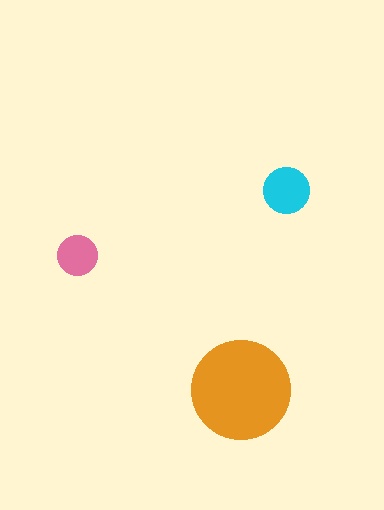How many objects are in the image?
There are 3 objects in the image.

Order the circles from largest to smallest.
the orange one, the cyan one, the pink one.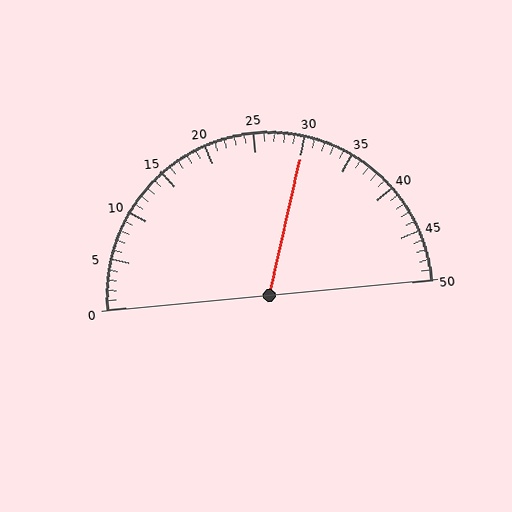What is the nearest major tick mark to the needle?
The nearest major tick mark is 30.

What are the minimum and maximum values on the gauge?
The gauge ranges from 0 to 50.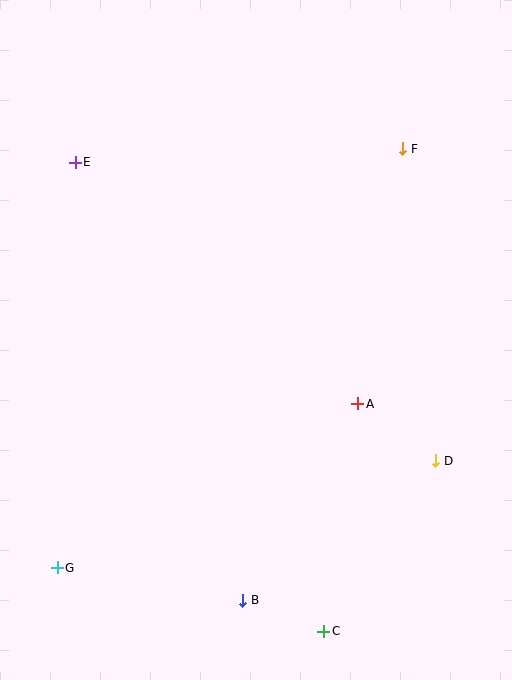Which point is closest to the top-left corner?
Point E is closest to the top-left corner.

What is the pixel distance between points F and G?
The distance between F and G is 543 pixels.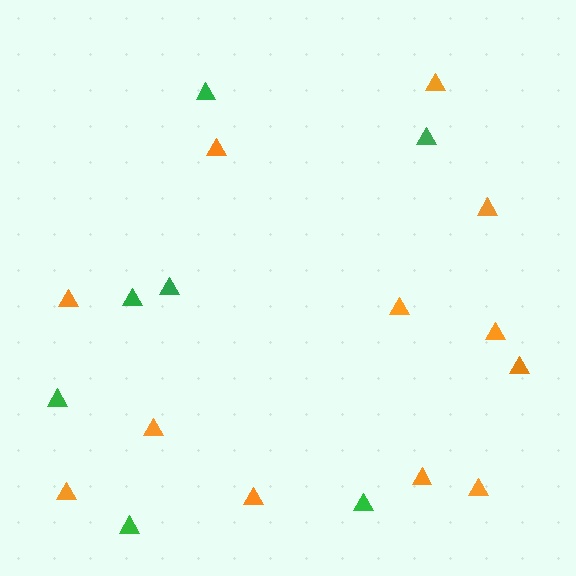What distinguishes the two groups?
There are 2 groups: one group of orange triangles (12) and one group of green triangles (7).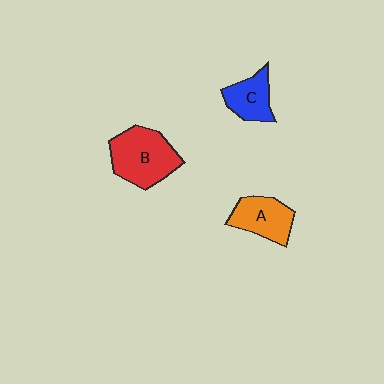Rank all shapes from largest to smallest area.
From largest to smallest: B (red), A (orange), C (blue).